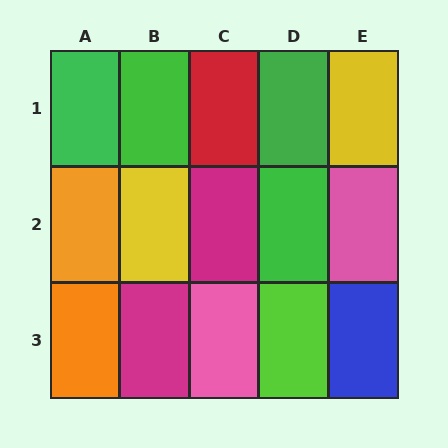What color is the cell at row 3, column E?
Blue.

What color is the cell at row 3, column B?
Magenta.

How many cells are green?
4 cells are green.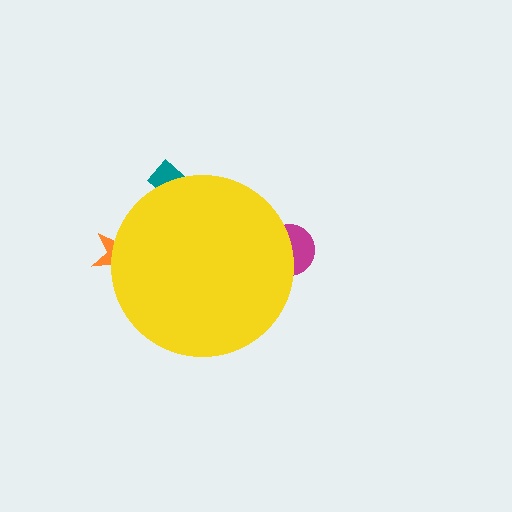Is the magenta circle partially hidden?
Yes, the magenta circle is partially hidden behind the yellow circle.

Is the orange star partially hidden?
Yes, the orange star is partially hidden behind the yellow circle.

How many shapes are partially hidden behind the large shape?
3 shapes are partially hidden.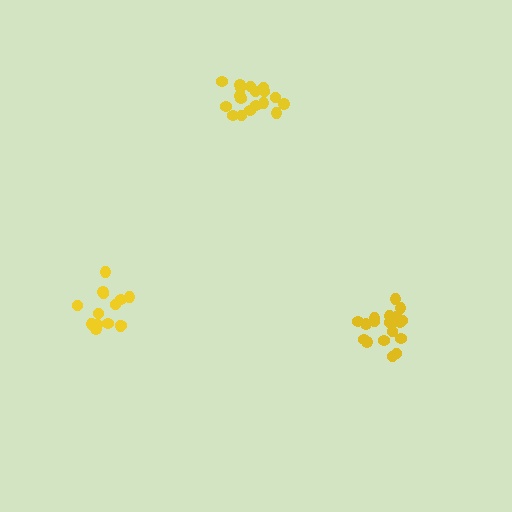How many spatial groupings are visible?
There are 3 spatial groupings.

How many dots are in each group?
Group 1: 18 dots, Group 2: 19 dots, Group 3: 14 dots (51 total).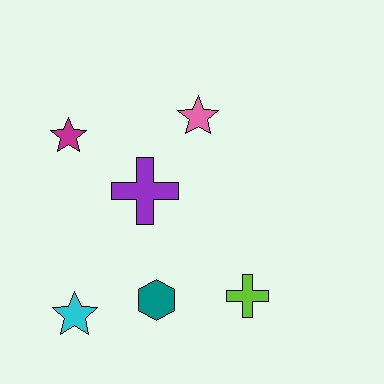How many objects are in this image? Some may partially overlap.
There are 6 objects.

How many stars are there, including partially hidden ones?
There are 3 stars.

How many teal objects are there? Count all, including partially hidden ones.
There is 1 teal object.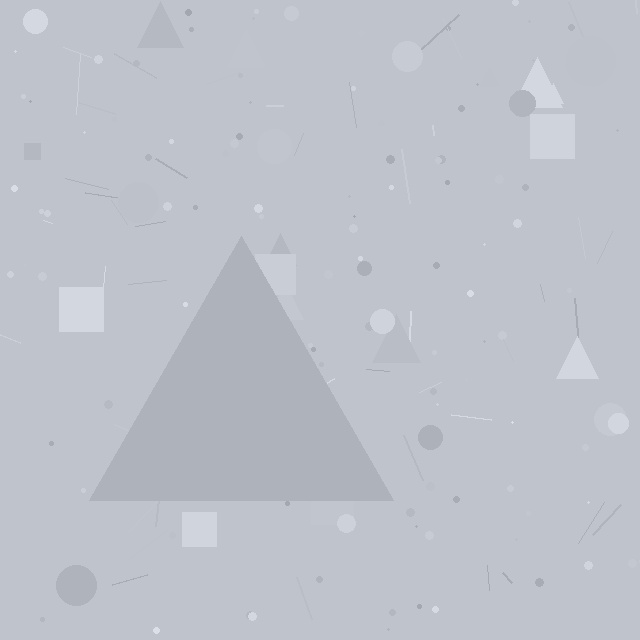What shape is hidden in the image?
A triangle is hidden in the image.